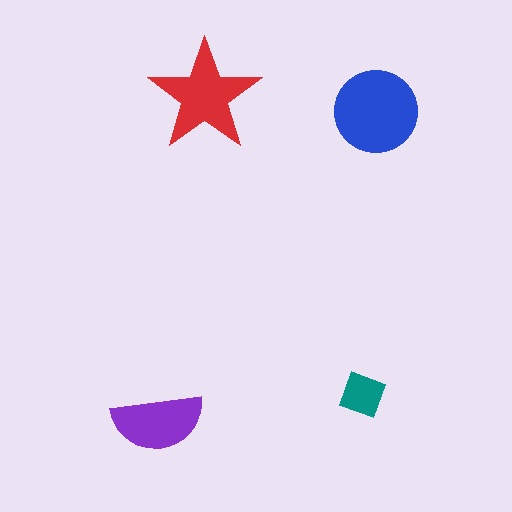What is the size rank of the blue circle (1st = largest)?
1st.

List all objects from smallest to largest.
The teal square, the purple semicircle, the red star, the blue circle.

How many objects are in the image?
There are 4 objects in the image.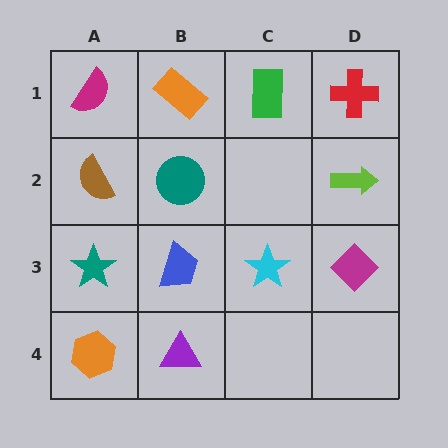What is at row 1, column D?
A red cross.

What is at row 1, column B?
An orange rectangle.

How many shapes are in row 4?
2 shapes.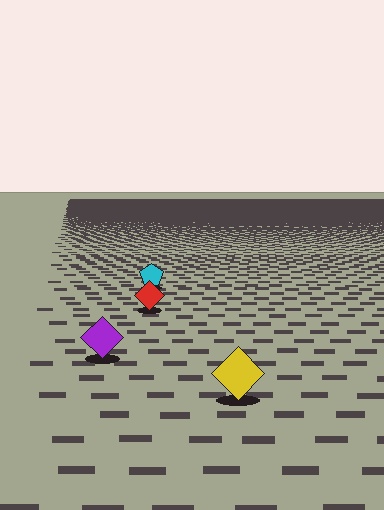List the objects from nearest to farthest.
From nearest to farthest: the yellow diamond, the purple diamond, the red diamond, the cyan pentagon.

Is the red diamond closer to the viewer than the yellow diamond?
No. The yellow diamond is closer — you can tell from the texture gradient: the ground texture is coarser near it.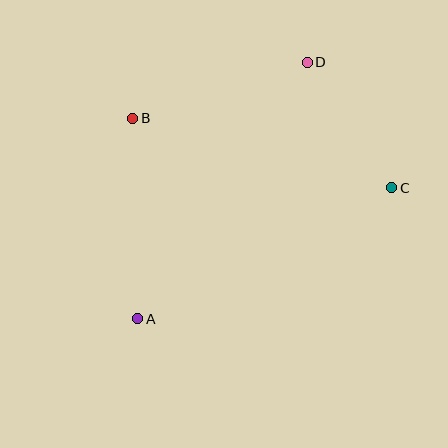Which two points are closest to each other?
Points C and D are closest to each other.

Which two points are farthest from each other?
Points A and D are farthest from each other.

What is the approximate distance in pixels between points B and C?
The distance between B and C is approximately 268 pixels.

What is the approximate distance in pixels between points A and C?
The distance between A and C is approximately 285 pixels.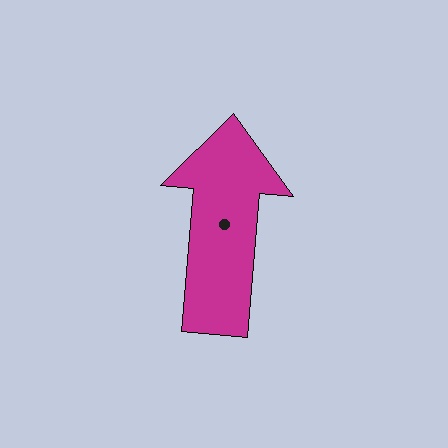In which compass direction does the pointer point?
North.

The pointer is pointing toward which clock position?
Roughly 12 o'clock.